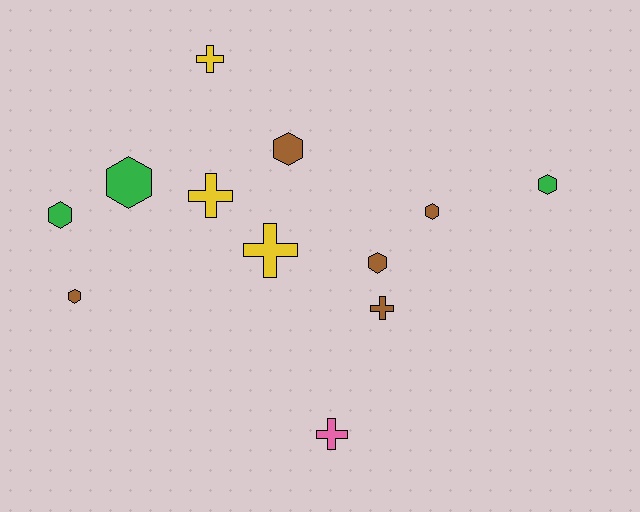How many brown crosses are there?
There is 1 brown cross.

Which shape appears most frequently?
Hexagon, with 7 objects.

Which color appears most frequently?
Brown, with 5 objects.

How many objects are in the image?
There are 12 objects.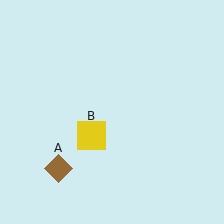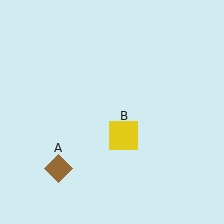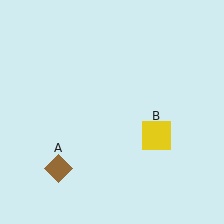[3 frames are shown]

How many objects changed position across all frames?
1 object changed position: yellow square (object B).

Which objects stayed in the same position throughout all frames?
Brown diamond (object A) remained stationary.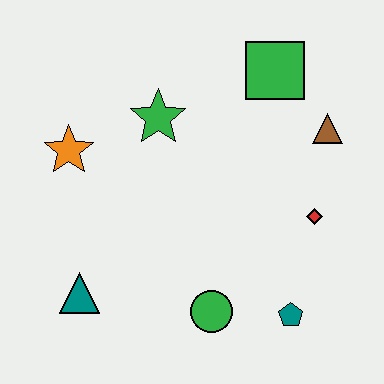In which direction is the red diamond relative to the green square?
The red diamond is below the green square.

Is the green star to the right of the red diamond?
No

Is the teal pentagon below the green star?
Yes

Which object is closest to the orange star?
The green star is closest to the orange star.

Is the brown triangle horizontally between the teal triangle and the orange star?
No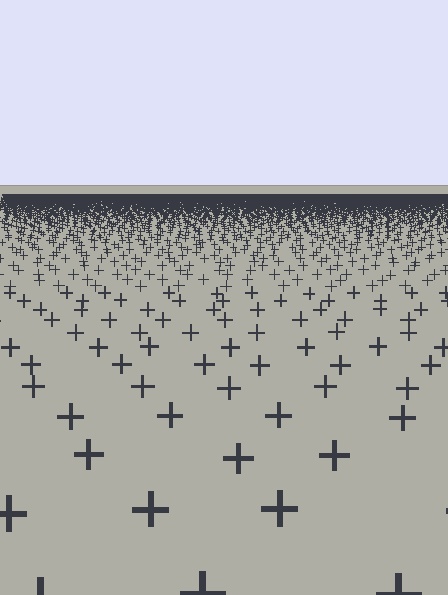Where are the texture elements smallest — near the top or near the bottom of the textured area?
Near the top.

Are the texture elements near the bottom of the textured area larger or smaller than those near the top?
Larger. Near the bottom, elements are closer to the viewer and appear at a bigger on-screen size.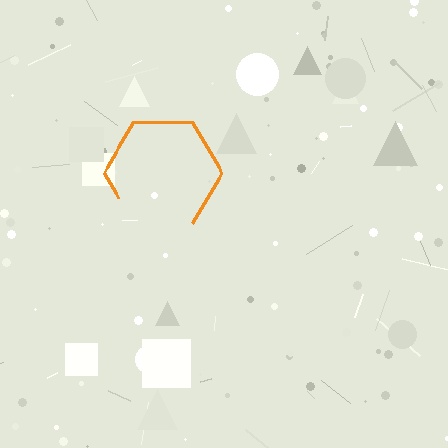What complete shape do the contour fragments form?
The contour fragments form a hexagon.